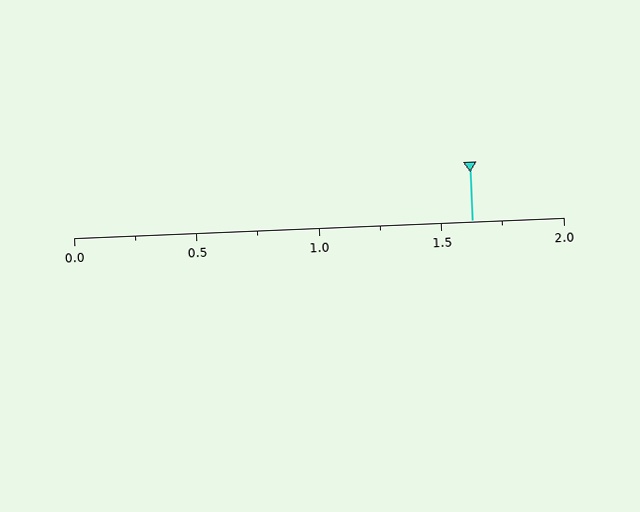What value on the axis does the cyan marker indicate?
The marker indicates approximately 1.62.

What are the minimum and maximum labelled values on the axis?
The axis runs from 0.0 to 2.0.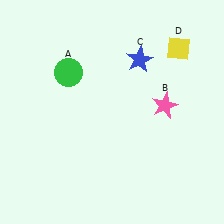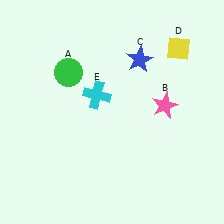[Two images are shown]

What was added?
A cyan cross (E) was added in Image 2.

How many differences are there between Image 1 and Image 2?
There is 1 difference between the two images.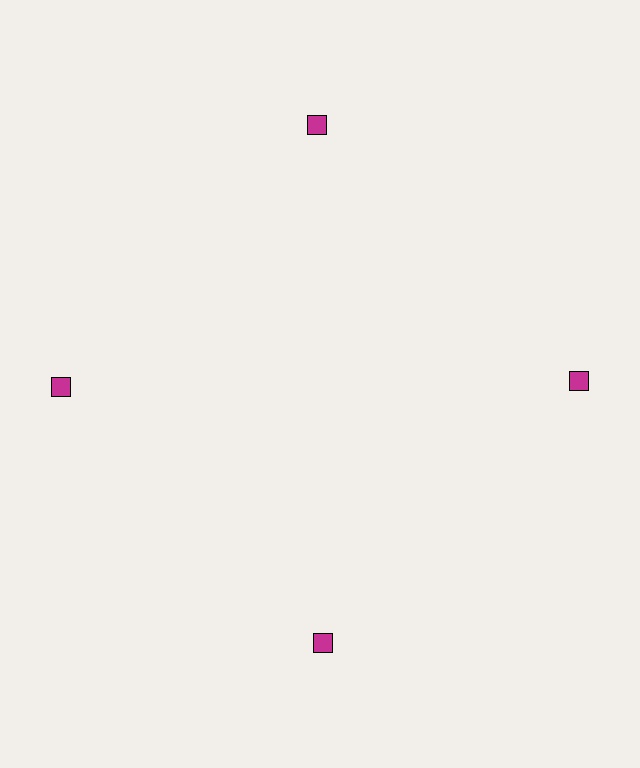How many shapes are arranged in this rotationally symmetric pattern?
There are 4 shapes, arranged in 4 groups of 1.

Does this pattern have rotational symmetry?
Yes, this pattern has 4-fold rotational symmetry. It looks the same after rotating 90 degrees around the center.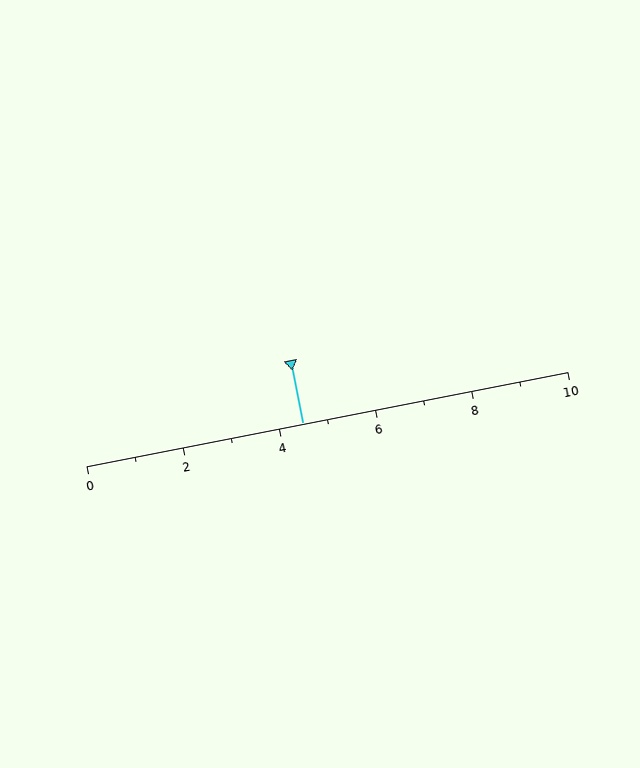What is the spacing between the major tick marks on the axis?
The major ticks are spaced 2 apart.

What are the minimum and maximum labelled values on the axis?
The axis runs from 0 to 10.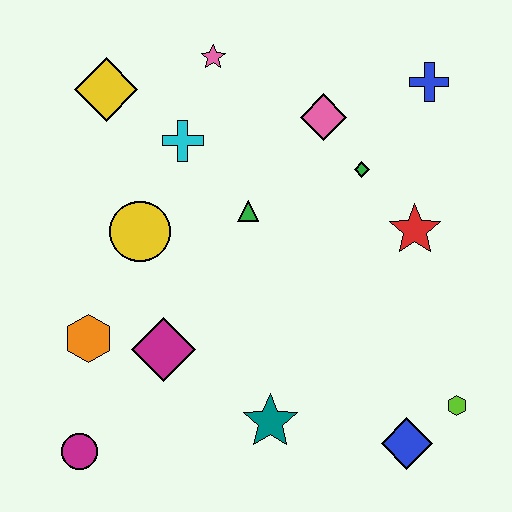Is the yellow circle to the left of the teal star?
Yes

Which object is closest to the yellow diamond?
The cyan cross is closest to the yellow diamond.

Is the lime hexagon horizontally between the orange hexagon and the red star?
No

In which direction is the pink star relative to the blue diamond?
The pink star is above the blue diamond.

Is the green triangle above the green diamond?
No